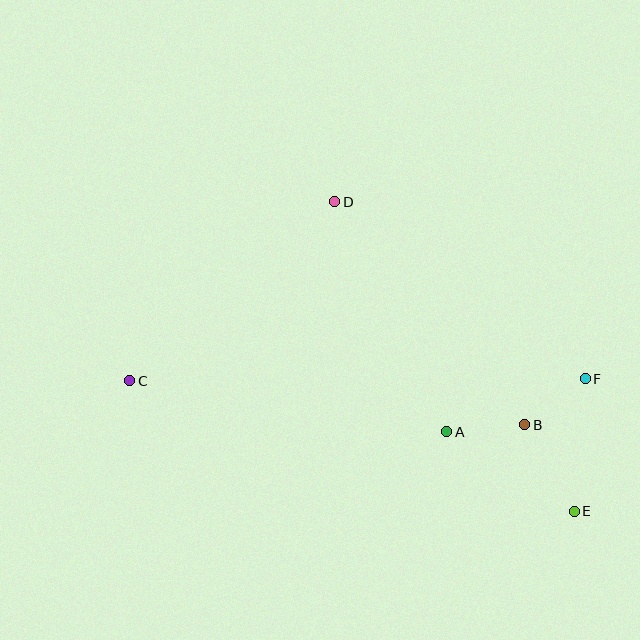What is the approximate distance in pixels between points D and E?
The distance between D and E is approximately 391 pixels.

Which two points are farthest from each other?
Points C and E are farthest from each other.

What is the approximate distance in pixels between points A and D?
The distance between A and D is approximately 256 pixels.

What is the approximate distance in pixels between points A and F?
The distance between A and F is approximately 148 pixels.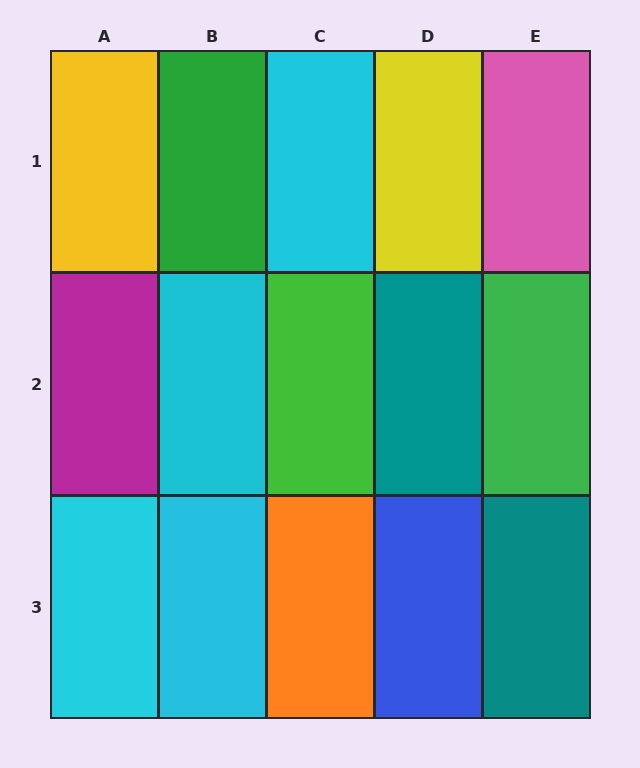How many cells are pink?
1 cell is pink.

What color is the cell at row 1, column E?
Pink.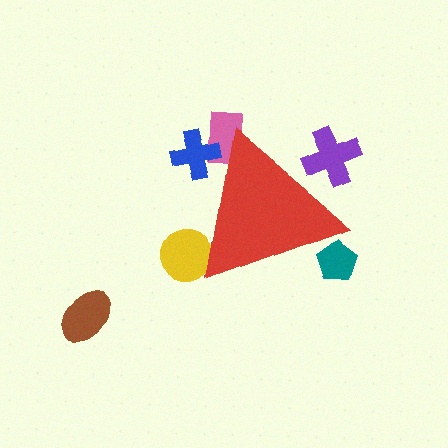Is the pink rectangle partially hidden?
Yes, the pink rectangle is partially hidden behind the red triangle.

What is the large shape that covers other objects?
A red triangle.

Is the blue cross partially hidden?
Yes, the blue cross is partially hidden behind the red triangle.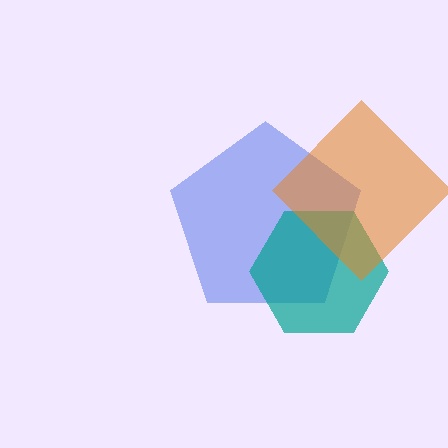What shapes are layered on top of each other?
The layered shapes are: a blue pentagon, a teal hexagon, an orange diamond.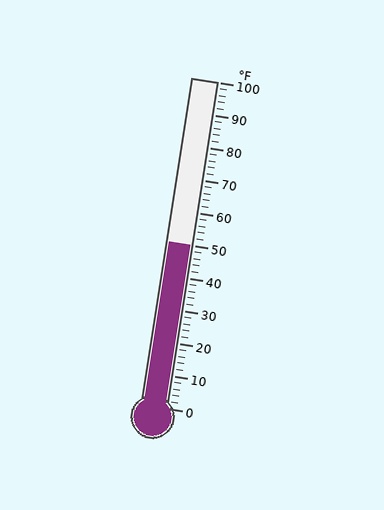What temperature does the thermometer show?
The thermometer shows approximately 50°F.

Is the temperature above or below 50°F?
The temperature is at 50°F.